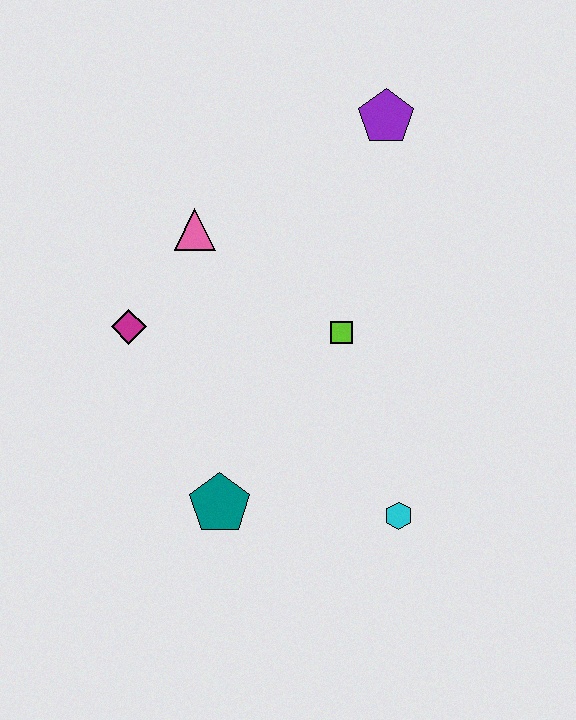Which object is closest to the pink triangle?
The magenta diamond is closest to the pink triangle.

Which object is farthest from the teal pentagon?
The purple pentagon is farthest from the teal pentagon.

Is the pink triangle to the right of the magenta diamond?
Yes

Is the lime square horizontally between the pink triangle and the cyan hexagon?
Yes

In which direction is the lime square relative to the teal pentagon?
The lime square is above the teal pentagon.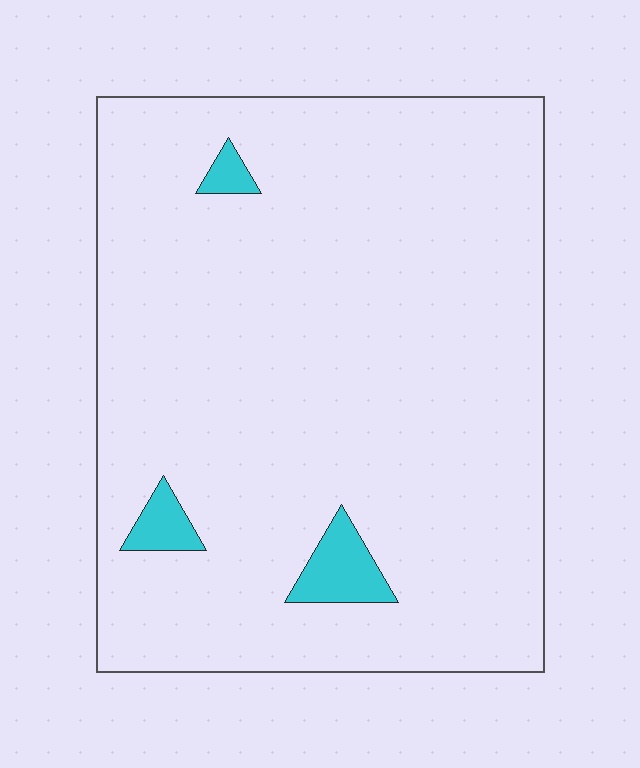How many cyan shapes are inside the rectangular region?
3.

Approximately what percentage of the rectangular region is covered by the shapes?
Approximately 5%.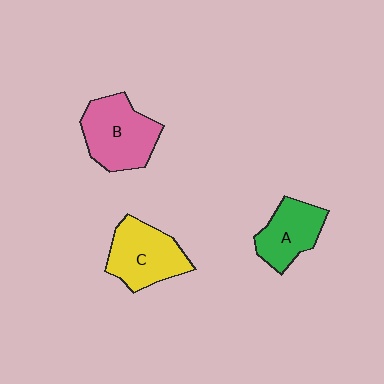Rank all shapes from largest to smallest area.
From largest to smallest: B (pink), C (yellow), A (green).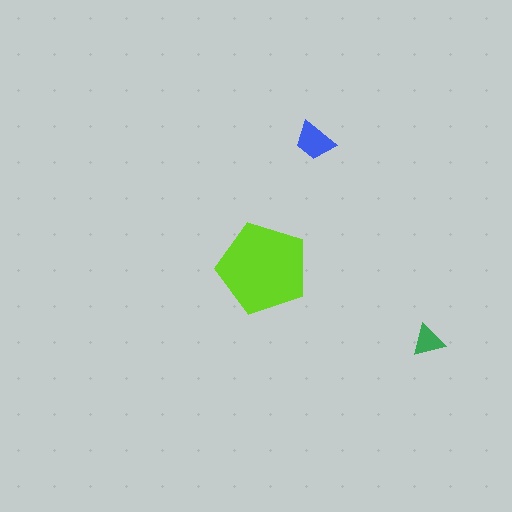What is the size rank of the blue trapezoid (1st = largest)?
2nd.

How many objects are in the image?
There are 3 objects in the image.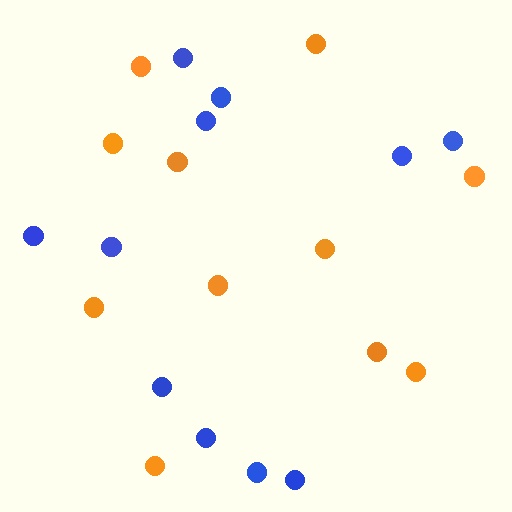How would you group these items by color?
There are 2 groups: one group of blue circles (11) and one group of orange circles (11).